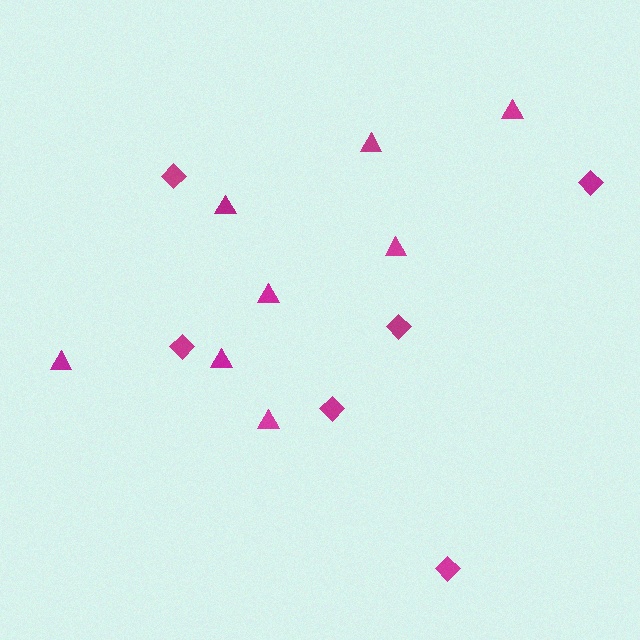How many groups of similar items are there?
There are 2 groups: one group of triangles (8) and one group of diamonds (6).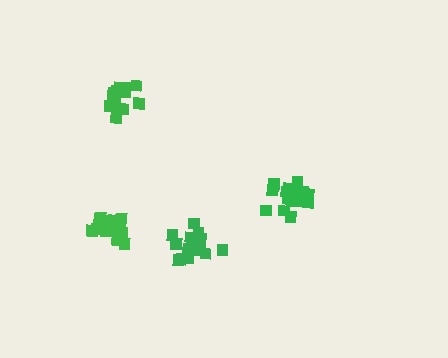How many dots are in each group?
Group 1: 15 dots, Group 2: 19 dots, Group 3: 19 dots, Group 4: 17 dots (70 total).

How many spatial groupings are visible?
There are 4 spatial groupings.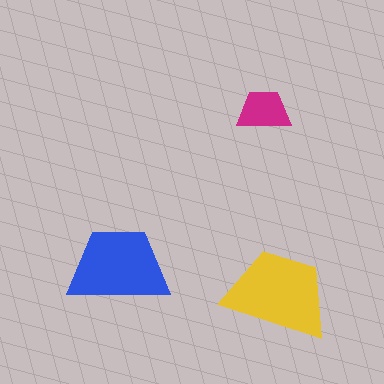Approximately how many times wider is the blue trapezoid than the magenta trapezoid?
About 2 times wider.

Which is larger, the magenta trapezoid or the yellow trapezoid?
The yellow one.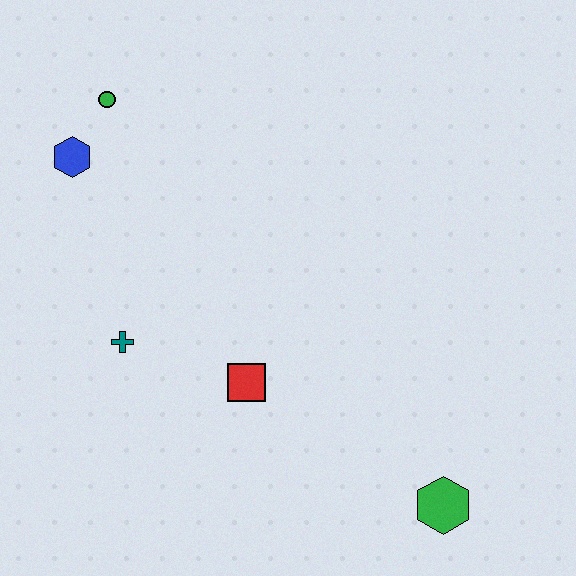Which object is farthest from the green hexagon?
The green circle is farthest from the green hexagon.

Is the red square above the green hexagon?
Yes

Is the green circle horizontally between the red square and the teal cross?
No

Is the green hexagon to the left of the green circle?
No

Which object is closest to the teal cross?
The red square is closest to the teal cross.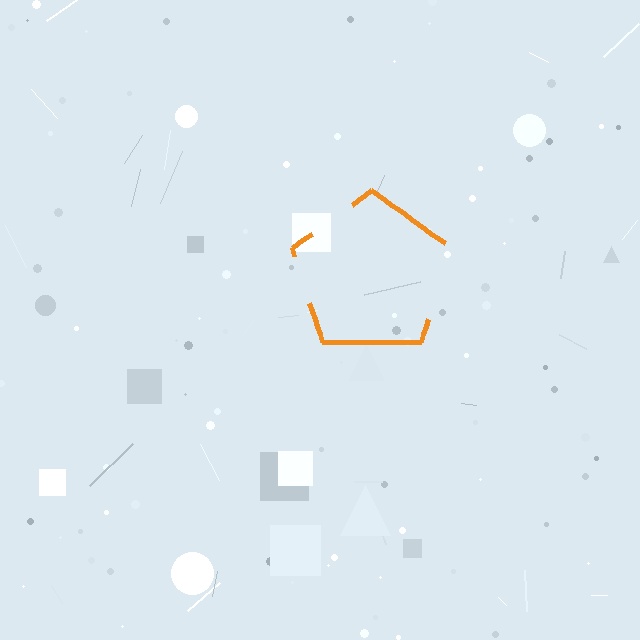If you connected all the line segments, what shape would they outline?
They would outline a pentagon.